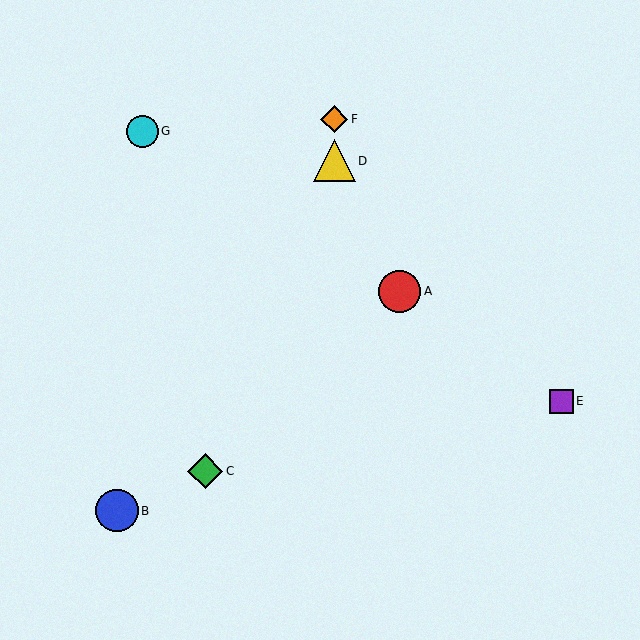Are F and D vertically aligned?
Yes, both are at x≈334.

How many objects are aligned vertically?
2 objects (D, F) are aligned vertically.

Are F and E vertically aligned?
No, F is at x≈334 and E is at x≈561.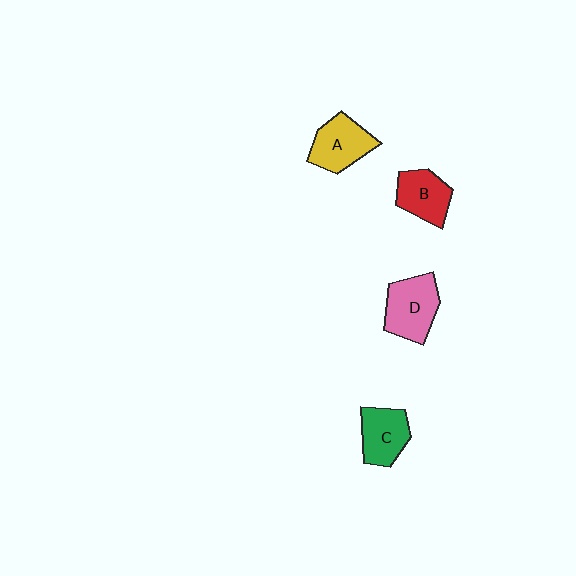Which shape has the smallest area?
Shape B (red).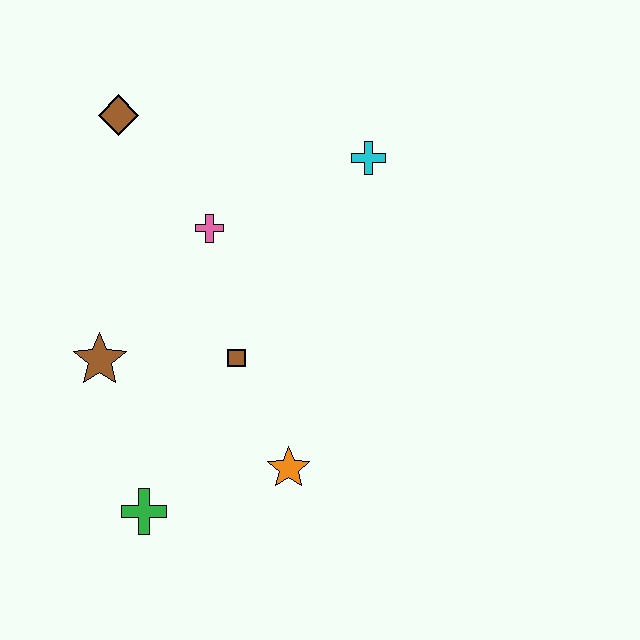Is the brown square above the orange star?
Yes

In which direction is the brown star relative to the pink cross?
The brown star is below the pink cross.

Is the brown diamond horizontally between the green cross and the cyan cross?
No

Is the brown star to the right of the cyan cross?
No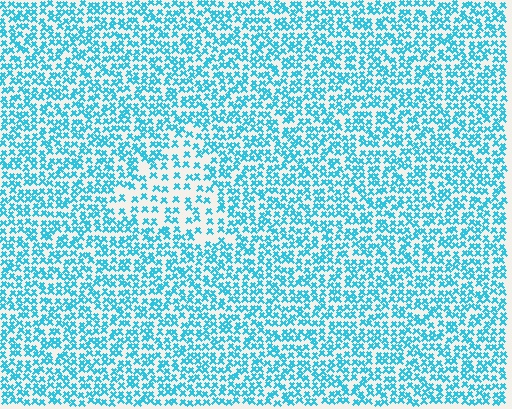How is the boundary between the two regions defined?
The boundary is defined by a change in element density (approximately 1.9x ratio). All elements are the same color, size, and shape.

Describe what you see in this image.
The image contains small cyan elements arranged at two different densities. A triangle-shaped region is visible where the elements are less densely packed than the surrounding area.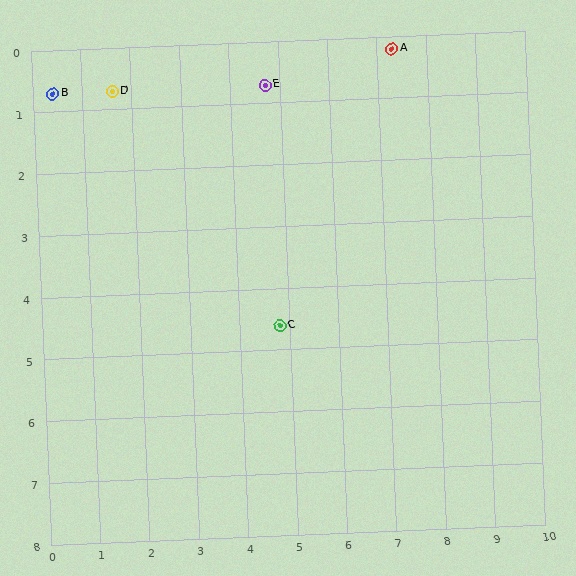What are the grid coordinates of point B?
Point B is at approximately (0.4, 0.7).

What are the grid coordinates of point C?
Point C is at approximately (4.8, 4.6).